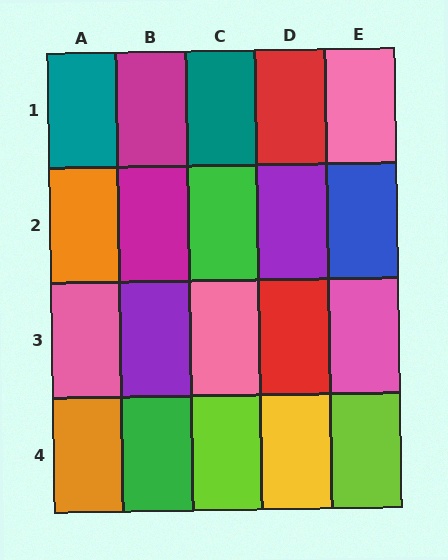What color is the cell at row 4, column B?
Green.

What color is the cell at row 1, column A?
Teal.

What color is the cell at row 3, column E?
Pink.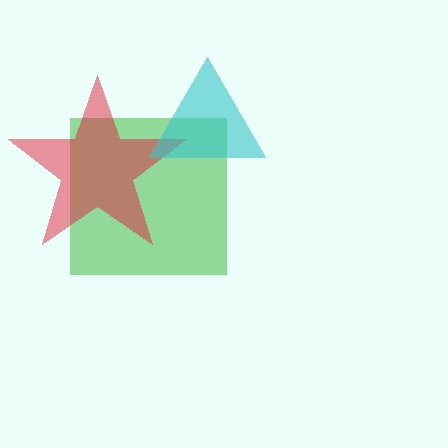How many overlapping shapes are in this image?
There are 3 overlapping shapes in the image.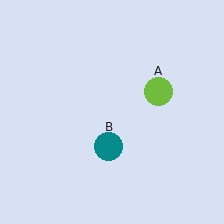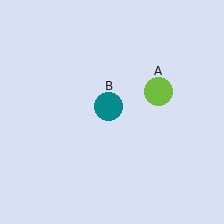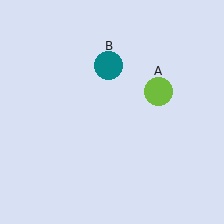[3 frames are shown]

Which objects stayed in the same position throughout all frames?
Lime circle (object A) remained stationary.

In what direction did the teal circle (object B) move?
The teal circle (object B) moved up.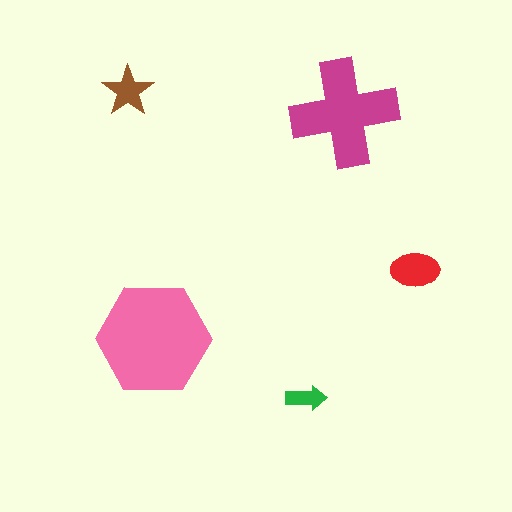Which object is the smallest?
The green arrow.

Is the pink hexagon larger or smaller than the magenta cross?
Larger.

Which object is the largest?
The pink hexagon.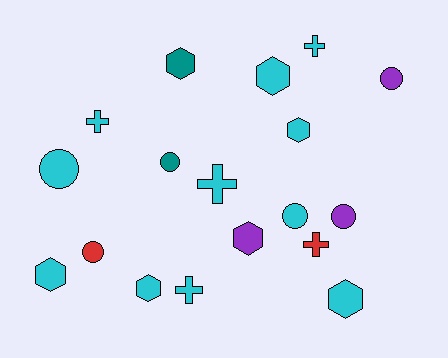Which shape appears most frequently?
Hexagon, with 7 objects.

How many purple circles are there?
There are 2 purple circles.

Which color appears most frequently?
Cyan, with 11 objects.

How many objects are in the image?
There are 18 objects.